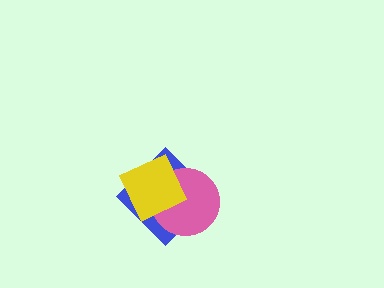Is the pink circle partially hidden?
Yes, it is partially covered by another shape.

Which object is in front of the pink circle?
The yellow diamond is in front of the pink circle.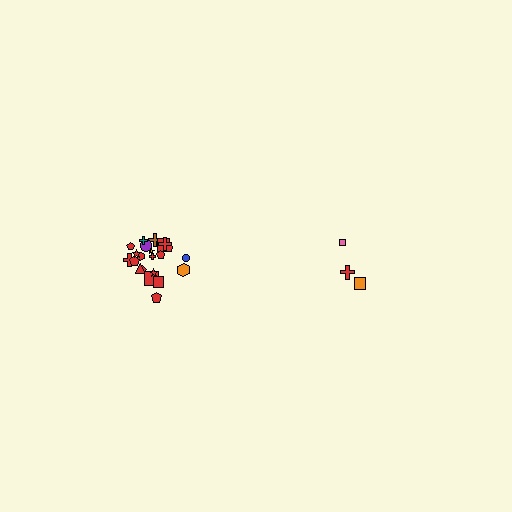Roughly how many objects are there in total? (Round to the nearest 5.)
Roughly 25 objects in total.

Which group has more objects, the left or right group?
The left group.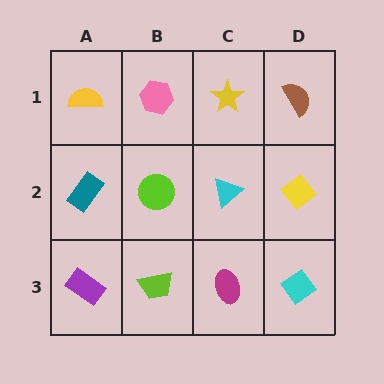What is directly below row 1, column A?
A teal rectangle.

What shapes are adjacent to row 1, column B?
A lime circle (row 2, column B), a yellow semicircle (row 1, column A), a yellow star (row 1, column C).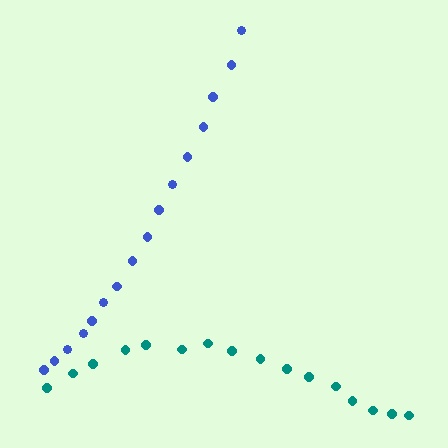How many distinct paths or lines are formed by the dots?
There are 2 distinct paths.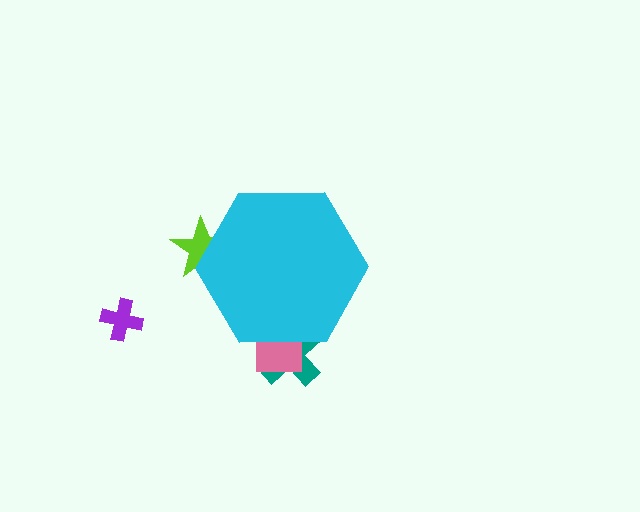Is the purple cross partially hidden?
No, the purple cross is fully visible.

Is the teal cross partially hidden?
Yes, the teal cross is partially hidden behind the cyan hexagon.